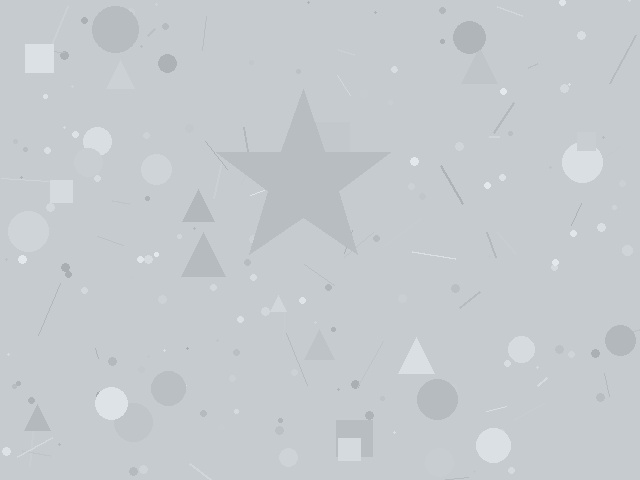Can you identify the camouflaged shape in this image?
The camouflaged shape is a star.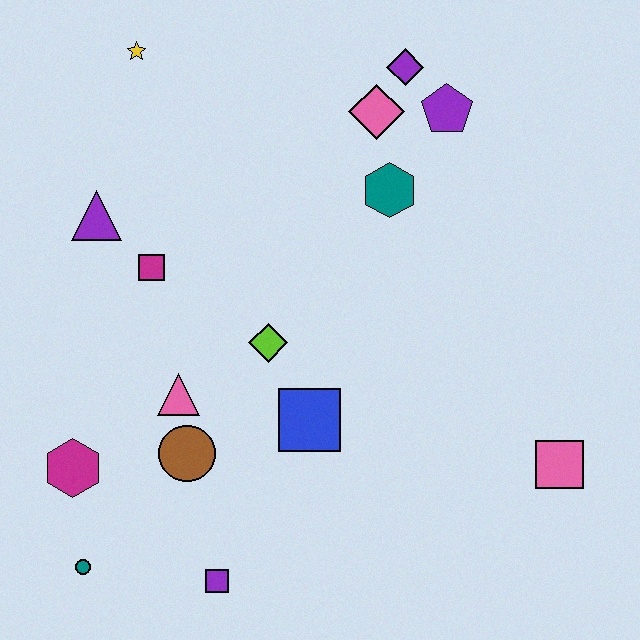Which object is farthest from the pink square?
The yellow star is farthest from the pink square.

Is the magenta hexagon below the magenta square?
Yes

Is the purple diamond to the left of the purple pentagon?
Yes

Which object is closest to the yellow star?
The purple triangle is closest to the yellow star.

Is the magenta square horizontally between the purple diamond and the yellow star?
Yes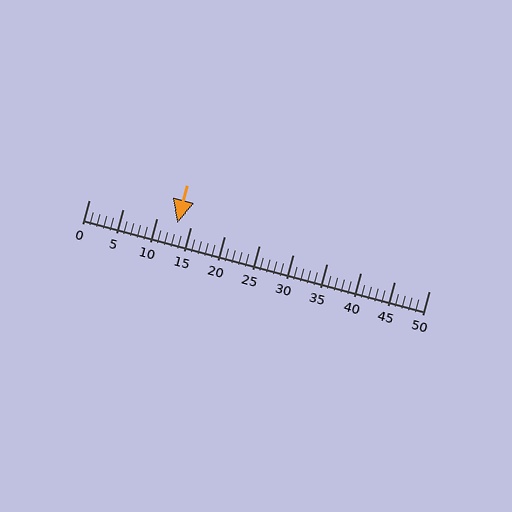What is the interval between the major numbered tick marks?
The major tick marks are spaced 5 units apart.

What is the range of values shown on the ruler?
The ruler shows values from 0 to 50.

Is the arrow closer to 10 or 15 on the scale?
The arrow is closer to 15.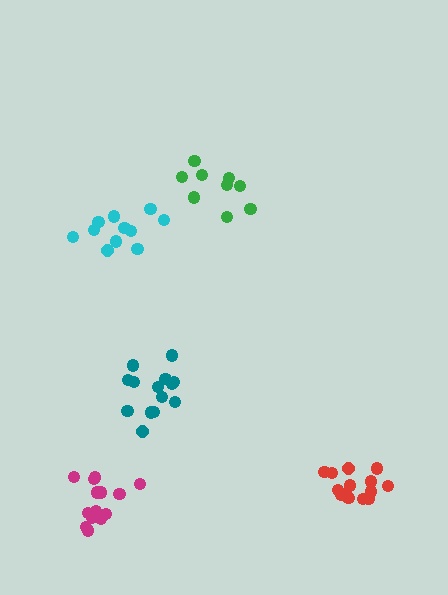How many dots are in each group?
Group 1: 14 dots, Group 2: 14 dots, Group 3: 11 dots, Group 4: 9 dots, Group 5: 14 dots (62 total).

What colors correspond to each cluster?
The clusters are colored: magenta, red, cyan, green, teal.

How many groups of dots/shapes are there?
There are 5 groups.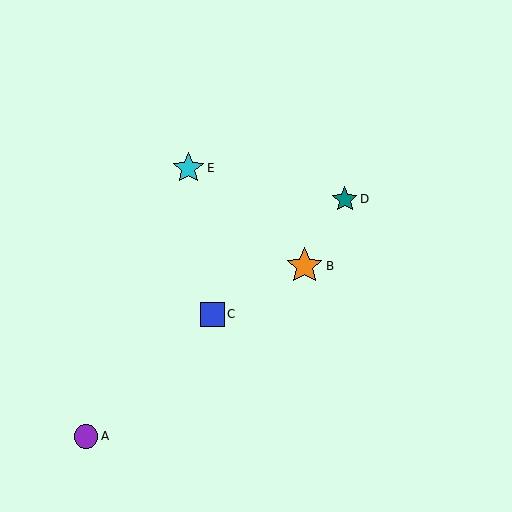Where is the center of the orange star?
The center of the orange star is at (304, 266).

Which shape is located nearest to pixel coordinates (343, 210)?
The teal star (labeled D) at (345, 199) is nearest to that location.